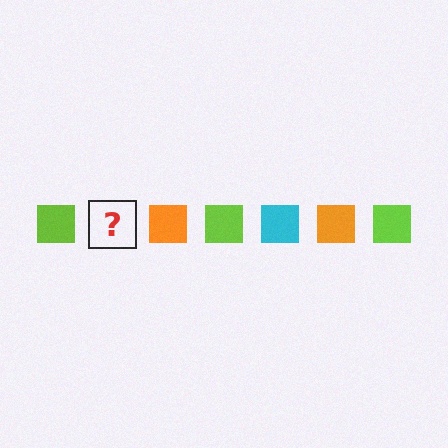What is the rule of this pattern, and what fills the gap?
The rule is that the pattern cycles through lime, cyan, orange squares. The gap should be filled with a cyan square.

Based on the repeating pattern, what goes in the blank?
The blank should be a cyan square.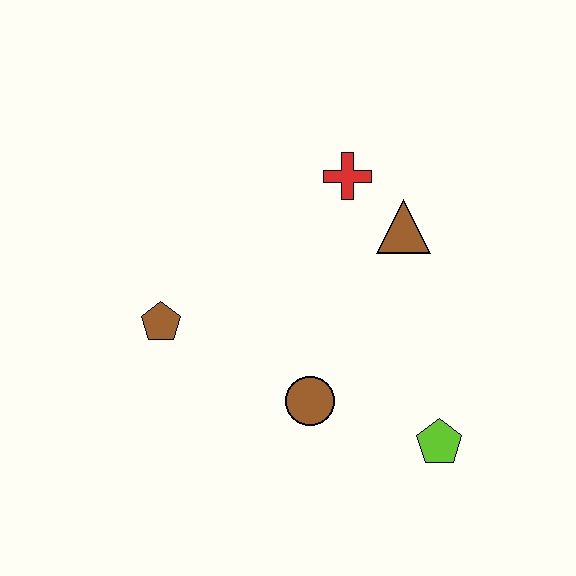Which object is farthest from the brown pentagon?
The lime pentagon is farthest from the brown pentagon.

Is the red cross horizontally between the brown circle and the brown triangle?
Yes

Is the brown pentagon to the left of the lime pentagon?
Yes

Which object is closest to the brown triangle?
The red cross is closest to the brown triangle.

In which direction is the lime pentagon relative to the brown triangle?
The lime pentagon is below the brown triangle.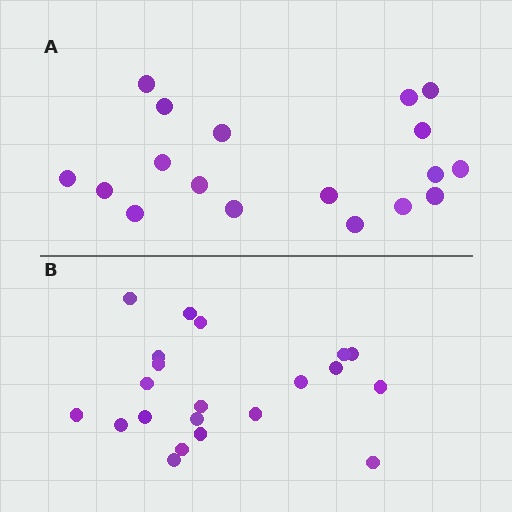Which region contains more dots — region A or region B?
Region B (the bottom region) has more dots.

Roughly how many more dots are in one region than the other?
Region B has just a few more — roughly 2 or 3 more dots than region A.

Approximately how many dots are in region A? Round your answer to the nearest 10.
About 20 dots. (The exact count is 18, which rounds to 20.)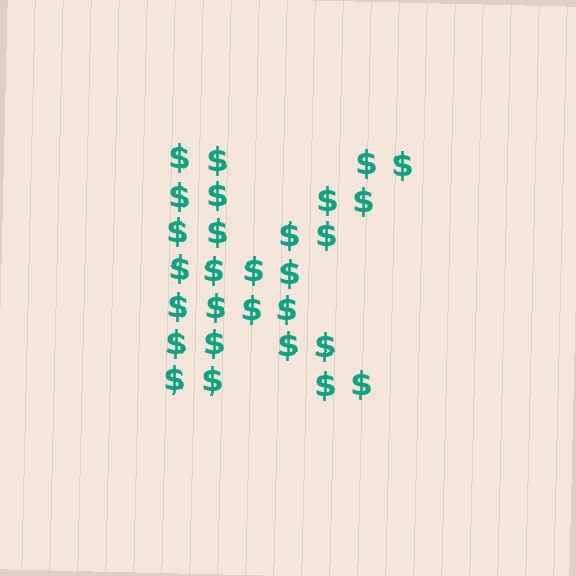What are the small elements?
The small elements are dollar signs.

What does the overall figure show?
The overall figure shows the letter K.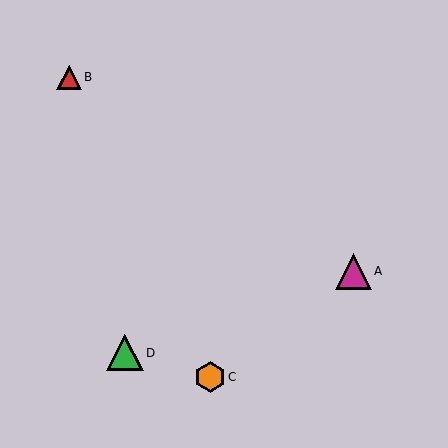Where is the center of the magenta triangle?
The center of the magenta triangle is at (353, 271).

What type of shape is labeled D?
Shape D is a green triangle.